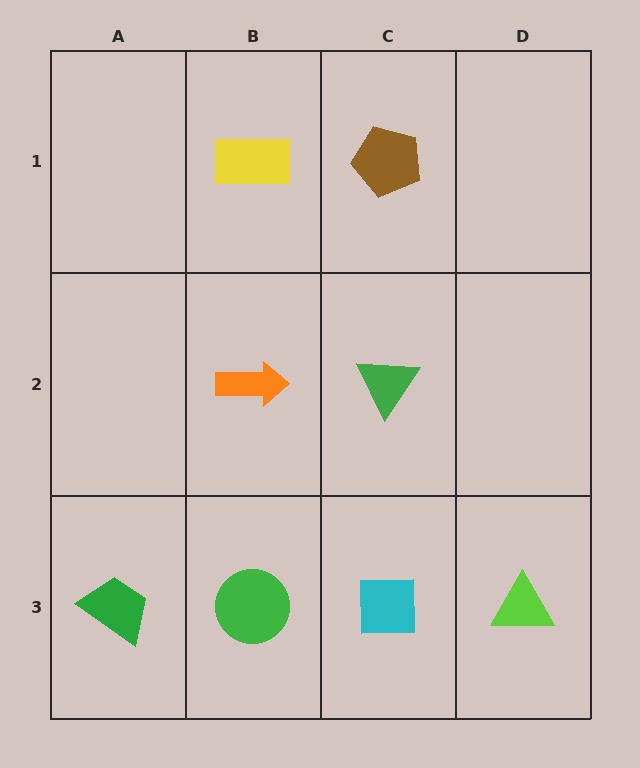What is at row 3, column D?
A lime triangle.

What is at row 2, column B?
An orange arrow.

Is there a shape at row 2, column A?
No, that cell is empty.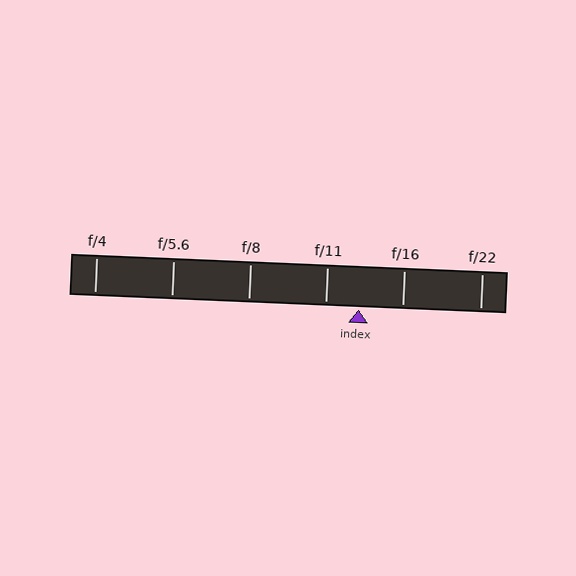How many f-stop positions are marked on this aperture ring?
There are 6 f-stop positions marked.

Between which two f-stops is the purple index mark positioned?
The index mark is between f/11 and f/16.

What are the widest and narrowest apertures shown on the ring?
The widest aperture shown is f/4 and the narrowest is f/22.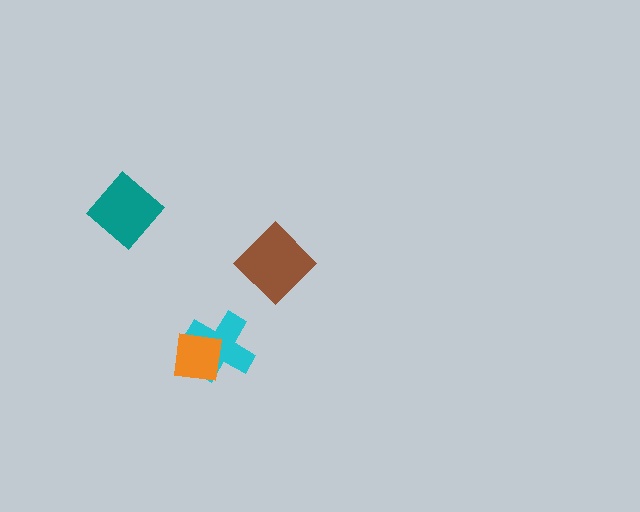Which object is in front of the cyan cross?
The orange square is in front of the cyan cross.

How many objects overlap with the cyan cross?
1 object overlaps with the cyan cross.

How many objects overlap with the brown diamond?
0 objects overlap with the brown diamond.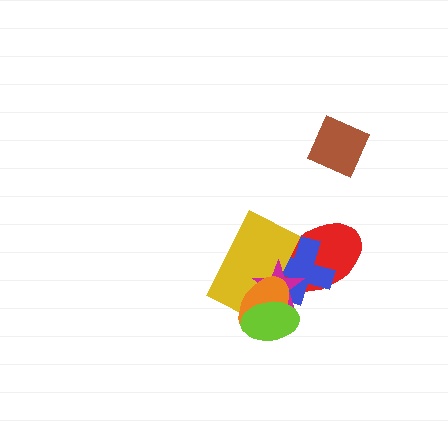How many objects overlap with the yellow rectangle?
5 objects overlap with the yellow rectangle.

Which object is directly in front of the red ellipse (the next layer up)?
The blue cross is directly in front of the red ellipse.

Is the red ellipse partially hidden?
Yes, it is partially covered by another shape.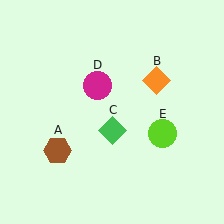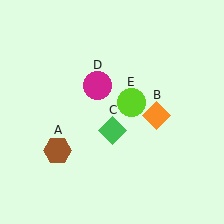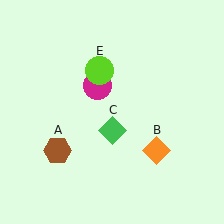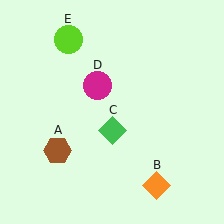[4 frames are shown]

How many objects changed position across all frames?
2 objects changed position: orange diamond (object B), lime circle (object E).